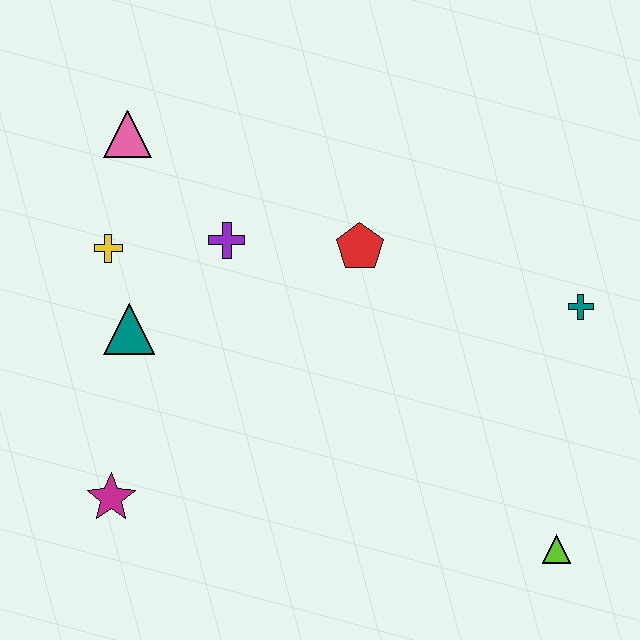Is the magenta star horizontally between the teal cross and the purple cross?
No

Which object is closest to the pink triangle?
The yellow cross is closest to the pink triangle.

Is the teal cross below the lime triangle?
No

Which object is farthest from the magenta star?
The teal cross is farthest from the magenta star.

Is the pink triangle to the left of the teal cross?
Yes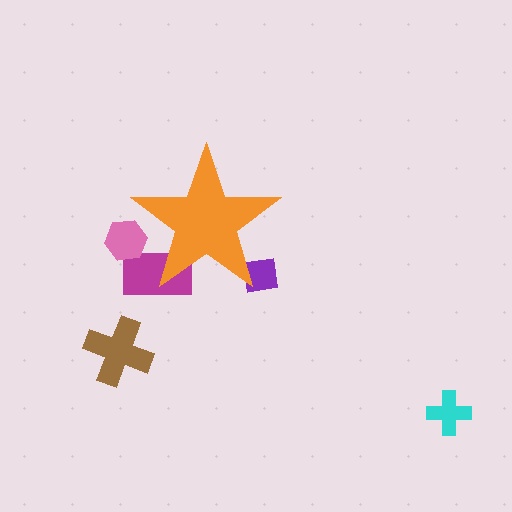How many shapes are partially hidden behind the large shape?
3 shapes are partially hidden.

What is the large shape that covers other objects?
An orange star.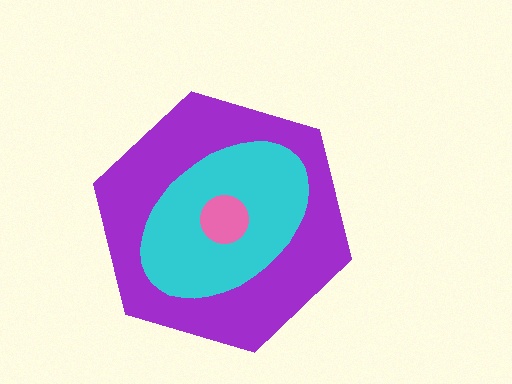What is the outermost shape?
The purple hexagon.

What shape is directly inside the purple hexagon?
The cyan ellipse.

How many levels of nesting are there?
3.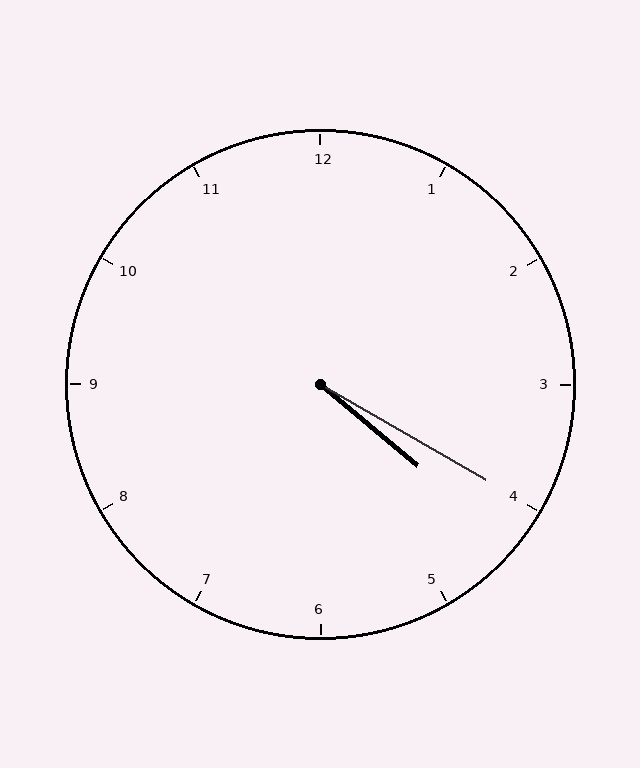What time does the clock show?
4:20.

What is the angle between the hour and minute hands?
Approximately 10 degrees.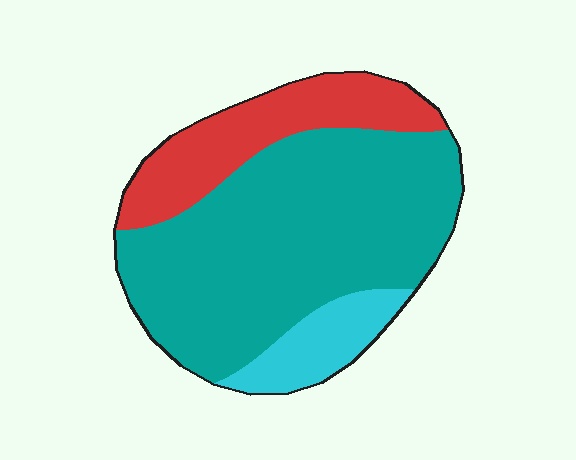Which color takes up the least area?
Cyan, at roughly 10%.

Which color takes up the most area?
Teal, at roughly 65%.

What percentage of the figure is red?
Red covers roughly 25% of the figure.